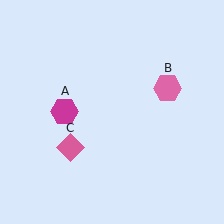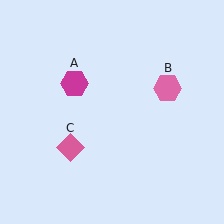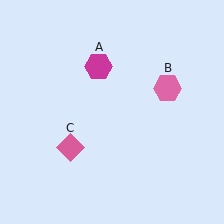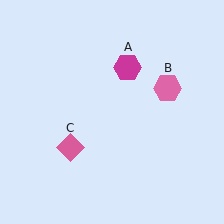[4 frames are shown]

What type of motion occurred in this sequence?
The magenta hexagon (object A) rotated clockwise around the center of the scene.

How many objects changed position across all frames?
1 object changed position: magenta hexagon (object A).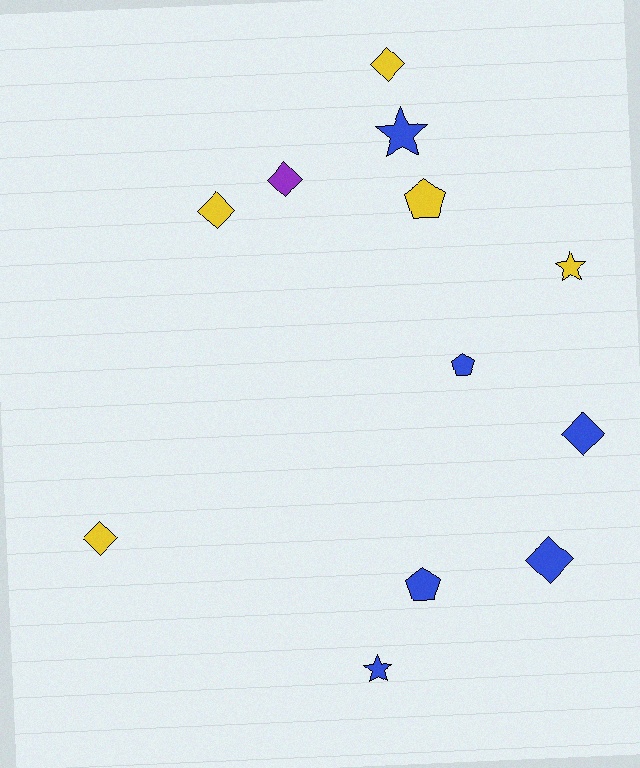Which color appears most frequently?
Blue, with 6 objects.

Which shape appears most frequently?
Diamond, with 6 objects.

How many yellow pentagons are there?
There is 1 yellow pentagon.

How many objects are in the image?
There are 12 objects.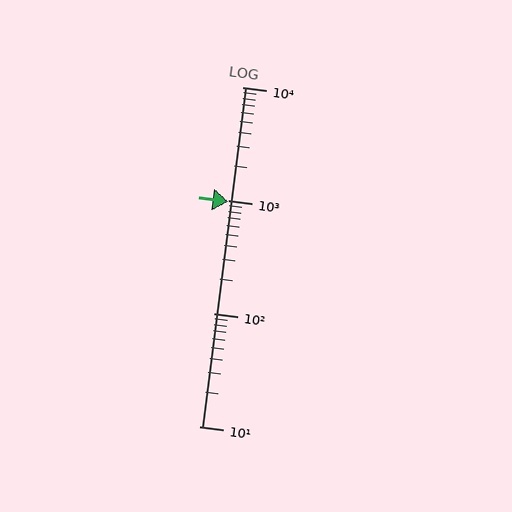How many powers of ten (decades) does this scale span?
The scale spans 3 decades, from 10 to 10000.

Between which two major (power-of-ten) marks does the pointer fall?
The pointer is between 100 and 1000.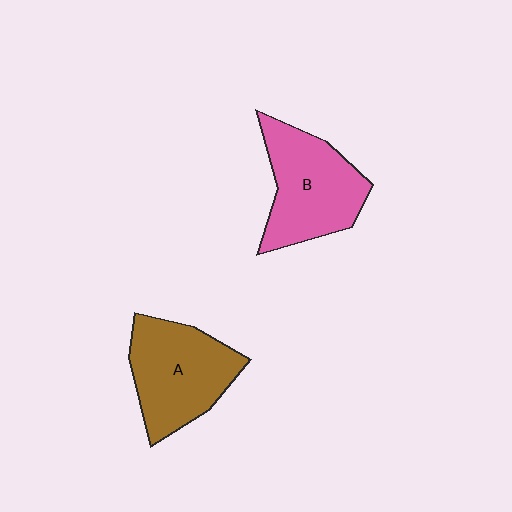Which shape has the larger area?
Shape A (brown).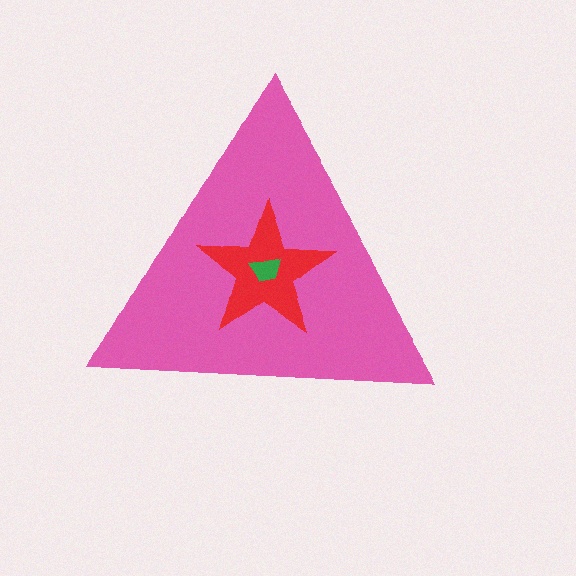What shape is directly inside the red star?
The green trapezoid.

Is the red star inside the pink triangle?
Yes.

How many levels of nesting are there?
3.